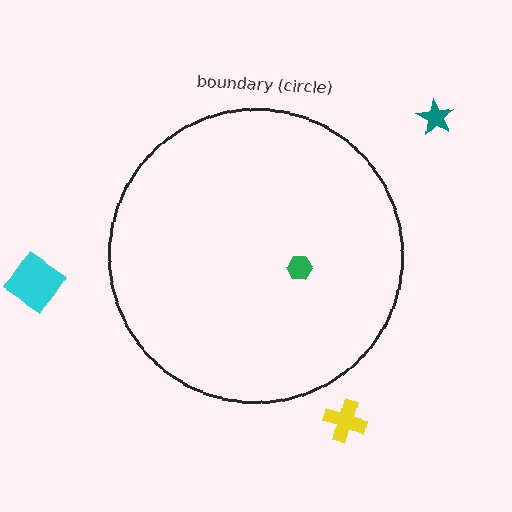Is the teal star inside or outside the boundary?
Outside.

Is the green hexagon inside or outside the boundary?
Inside.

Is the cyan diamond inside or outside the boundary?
Outside.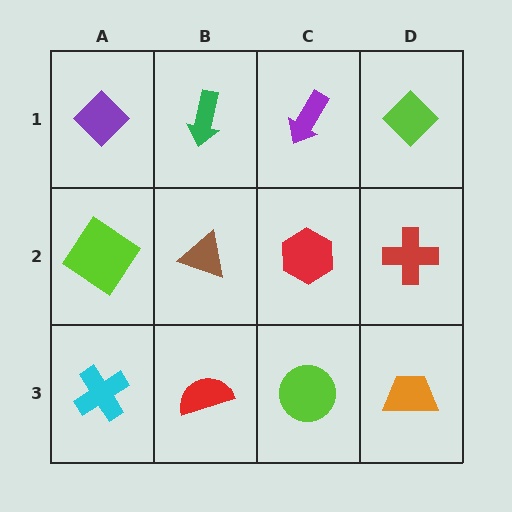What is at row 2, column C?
A red hexagon.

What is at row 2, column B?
A brown triangle.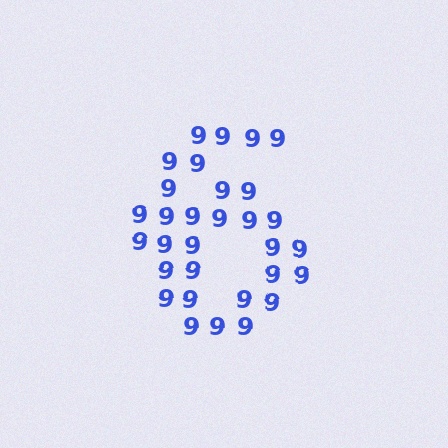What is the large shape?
The large shape is the digit 6.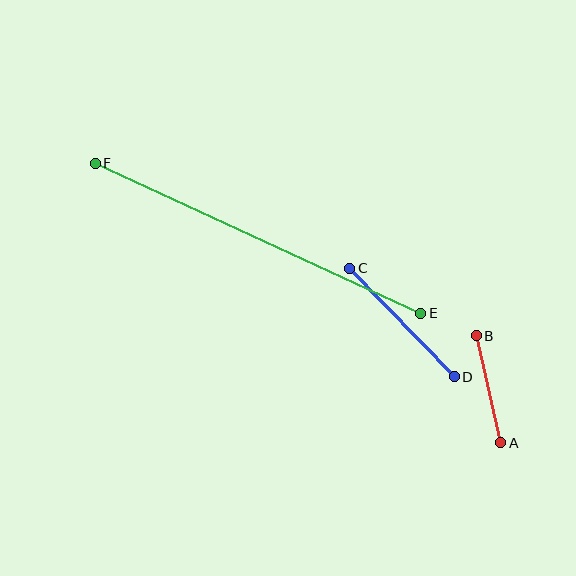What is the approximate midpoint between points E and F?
The midpoint is at approximately (258, 238) pixels.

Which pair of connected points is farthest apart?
Points E and F are farthest apart.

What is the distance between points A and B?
The distance is approximately 110 pixels.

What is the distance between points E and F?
The distance is approximately 358 pixels.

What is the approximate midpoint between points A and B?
The midpoint is at approximately (488, 389) pixels.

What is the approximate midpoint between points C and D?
The midpoint is at approximately (402, 322) pixels.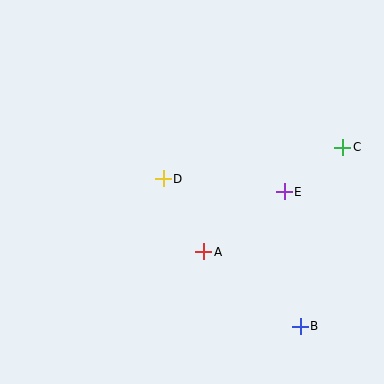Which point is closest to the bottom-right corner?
Point B is closest to the bottom-right corner.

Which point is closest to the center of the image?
Point D at (163, 179) is closest to the center.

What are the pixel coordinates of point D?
Point D is at (163, 179).